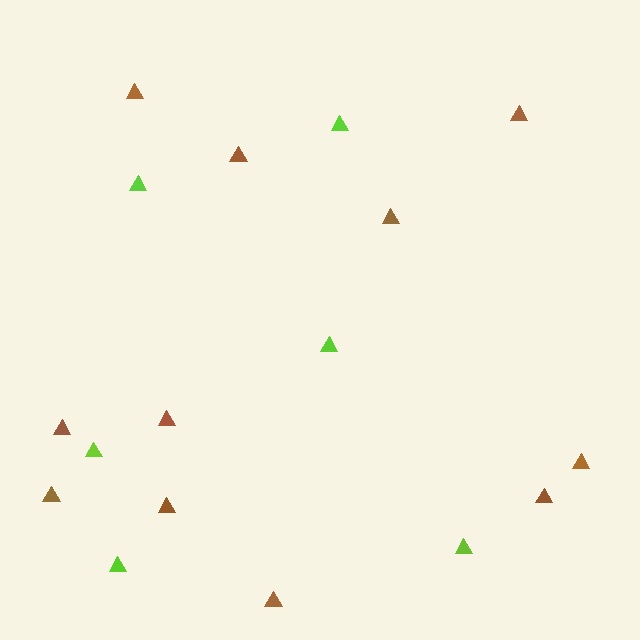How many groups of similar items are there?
There are 2 groups: one group of lime triangles (6) and one group of brown triangles (11).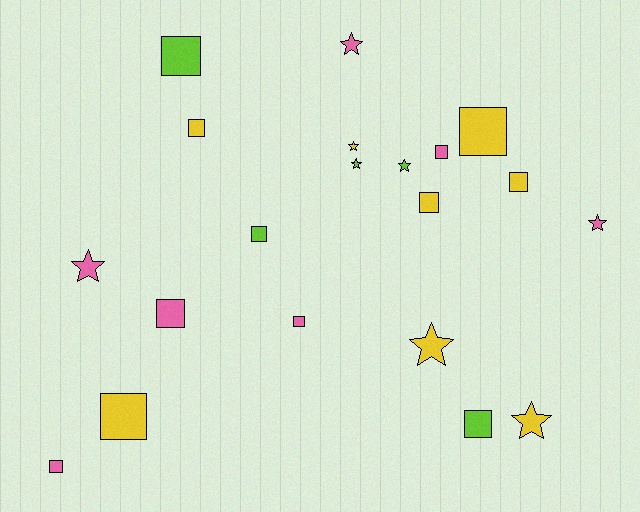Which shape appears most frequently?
Square, with 12 objects.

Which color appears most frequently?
Yellow, with 8 objects.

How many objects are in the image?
There are 20 objects.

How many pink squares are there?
There are 4 pink squares.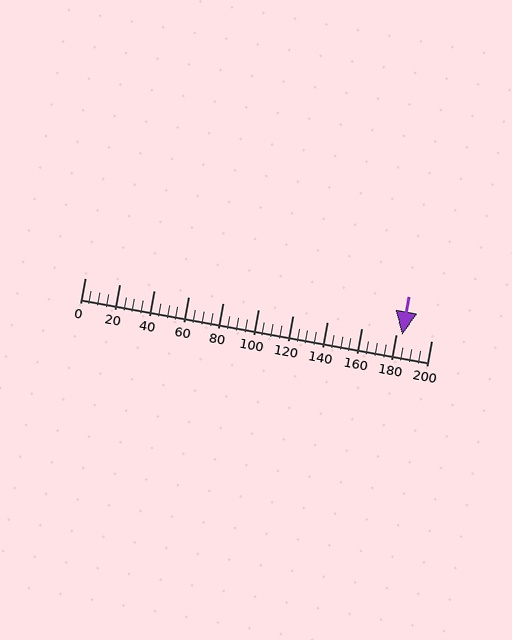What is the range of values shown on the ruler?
The ruler shows values from 0 to 200.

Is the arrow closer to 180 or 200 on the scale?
The arrow is closer to 180.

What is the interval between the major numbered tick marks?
The major tick marks are spaced 20 units apart.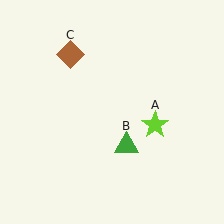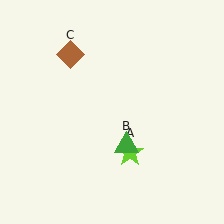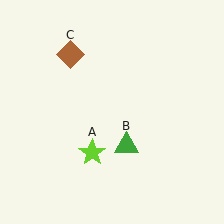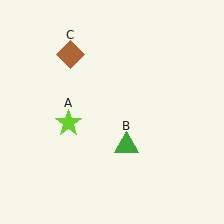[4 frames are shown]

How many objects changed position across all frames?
1 object changed position: lime star (object A).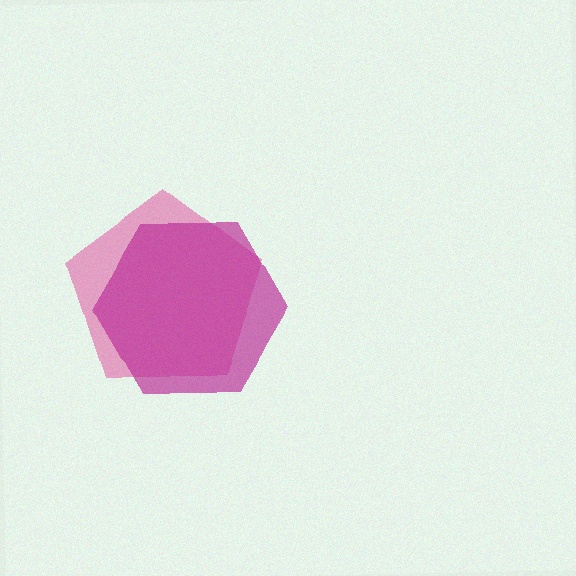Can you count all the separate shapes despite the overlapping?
Yes, there are 2 separate shapes.